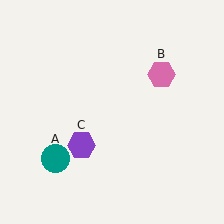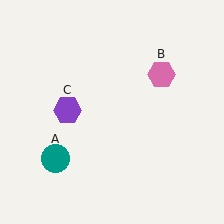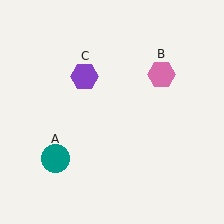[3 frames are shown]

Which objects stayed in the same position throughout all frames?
Teal circle (object A) and pink hexagon (object B) remained stationary.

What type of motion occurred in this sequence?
The purple hexagon (object C) rotated clockwise around the center of the scene.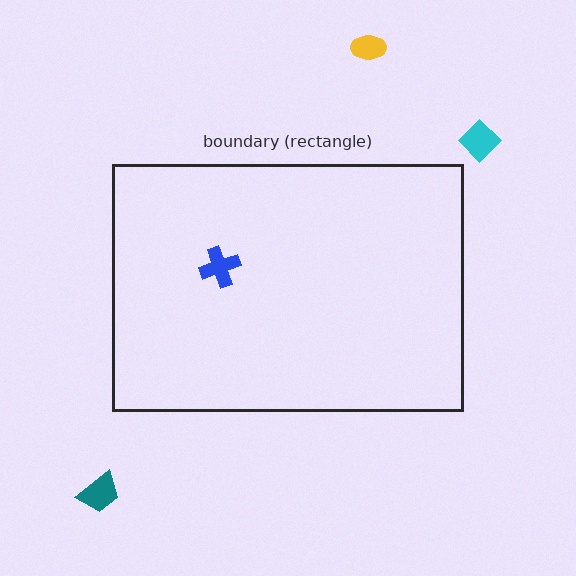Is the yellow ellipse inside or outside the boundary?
Outside.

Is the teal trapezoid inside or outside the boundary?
Outside.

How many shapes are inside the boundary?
1 inside, 3 outside.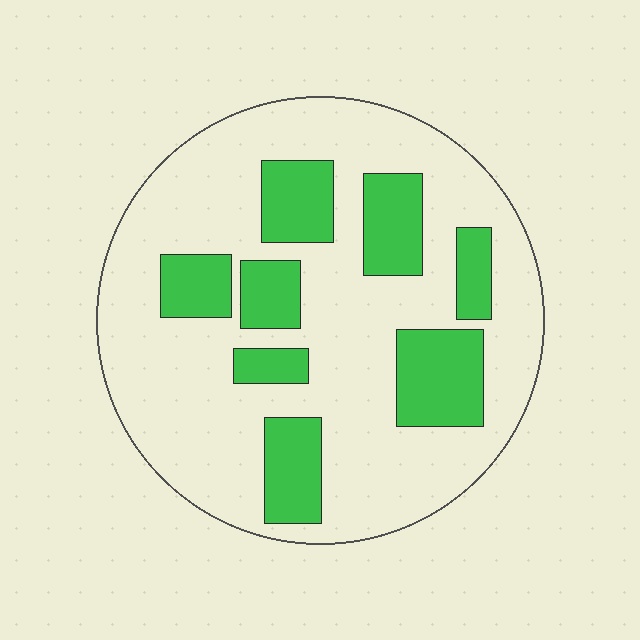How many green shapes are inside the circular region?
8.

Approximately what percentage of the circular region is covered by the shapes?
Approximately 25%.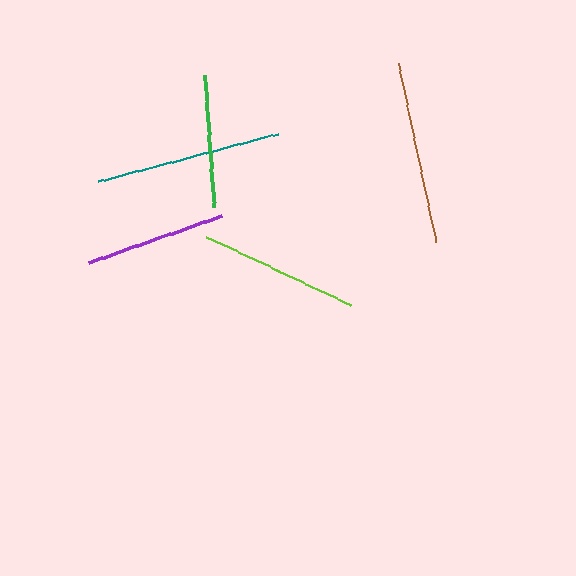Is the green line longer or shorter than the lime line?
The lime line is longer than the green line.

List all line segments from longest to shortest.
From longest to shortest: teal, brown, lime, purple, green.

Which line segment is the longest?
The teal line is the longest at approximately 186 pixels.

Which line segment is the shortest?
The green line is the shortest at approximately 131 pixels.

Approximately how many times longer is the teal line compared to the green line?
The teal line is approximately 1.4 times the length of the green line.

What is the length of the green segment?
The green segment is approximately 131 pixels long.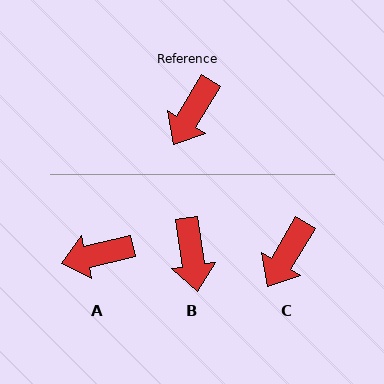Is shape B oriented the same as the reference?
No, it is off by about 39 degrees.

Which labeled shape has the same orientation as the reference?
C.